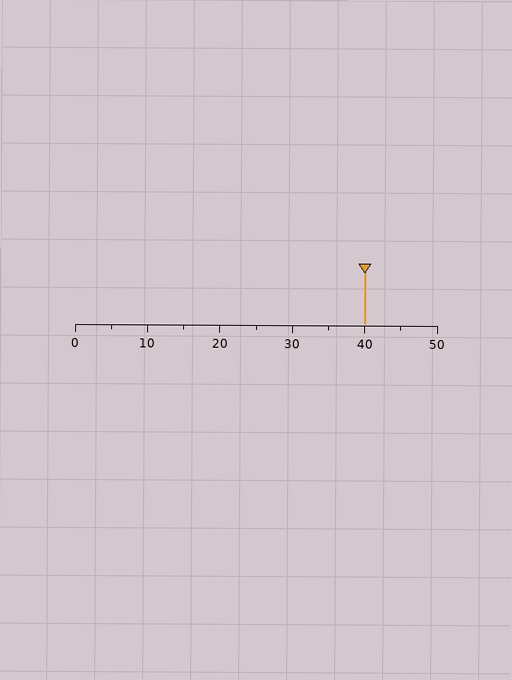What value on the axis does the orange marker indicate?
The marker indicates approximately 40.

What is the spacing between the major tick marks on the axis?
The major ticks are spaced 10 apart.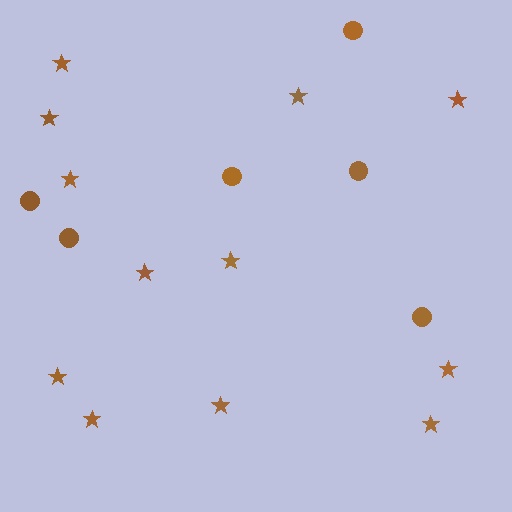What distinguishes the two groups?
There are 2 groups: one group of circles (6) and one group of stars (12).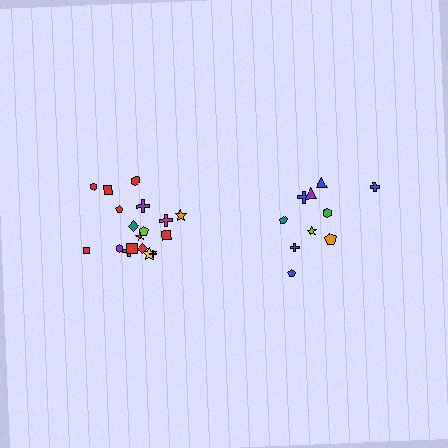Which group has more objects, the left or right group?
The left group.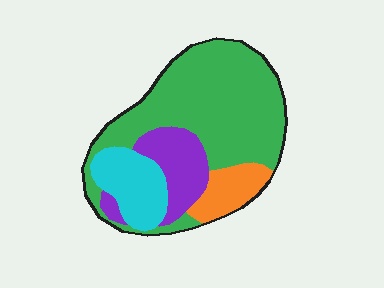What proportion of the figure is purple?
Purple takes up about one sixth (1/6) of the figure.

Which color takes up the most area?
Green, at roughly 60%.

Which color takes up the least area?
Orange, at roughly 10%.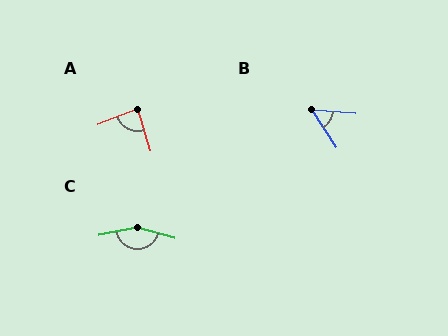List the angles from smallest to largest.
B (52°), A (85°), C (154°).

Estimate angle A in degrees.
Approximately 85 degrees.